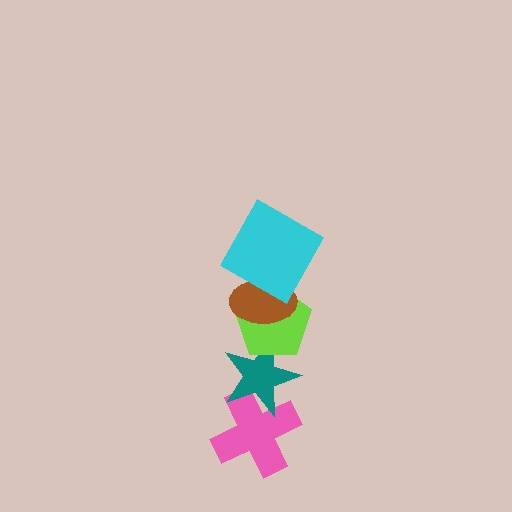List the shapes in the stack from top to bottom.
From top to bottom: the cyan square, the brown ellipse, the lime pentagon, the teal star, the pink cross.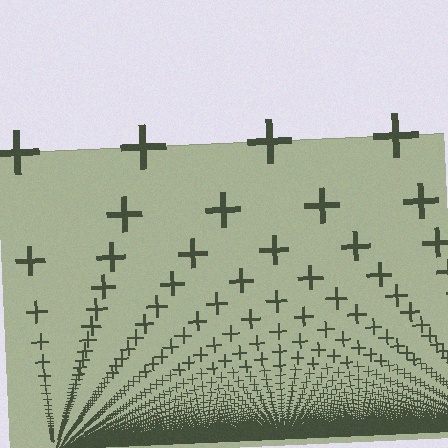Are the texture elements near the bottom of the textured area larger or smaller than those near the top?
Smaller. The gradient is inverted — elements near the bottom are smaller and denser.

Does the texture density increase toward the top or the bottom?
Density increases toward the bottom.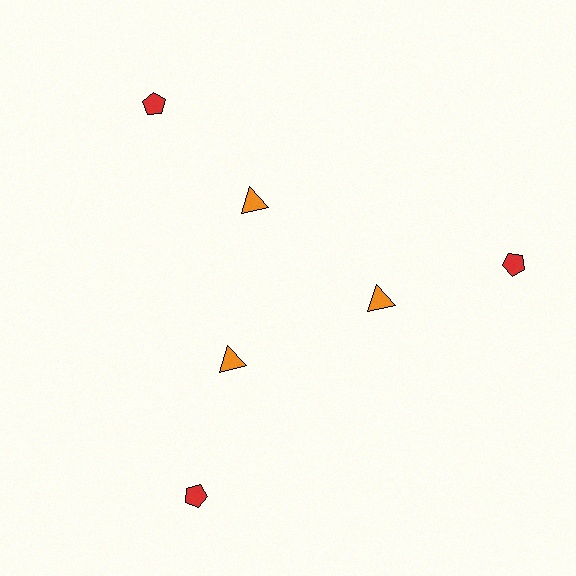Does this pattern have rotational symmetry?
Yes, this pattern has 3-fold rotational symmetry. It looks the same after rotating 120 degrees around the center.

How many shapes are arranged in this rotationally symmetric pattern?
There are 6 shapes, arranged in 3 groups of 2.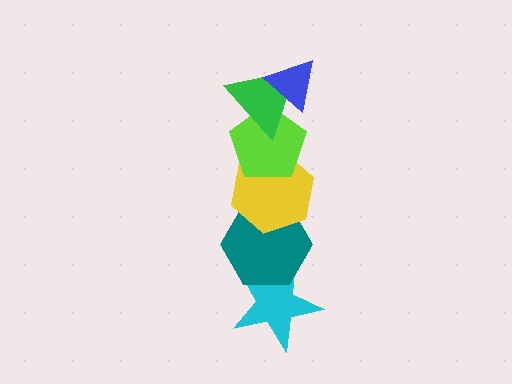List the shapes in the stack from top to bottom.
From top to bottom: the blue triangle, the green triangle, the lime pentagon, the yellow hexagon, the teal hexagon, the cyan star.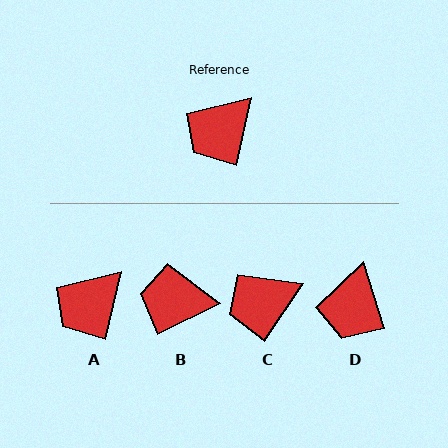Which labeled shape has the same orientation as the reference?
A.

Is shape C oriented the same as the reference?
No, it is off by about 21 degrees.